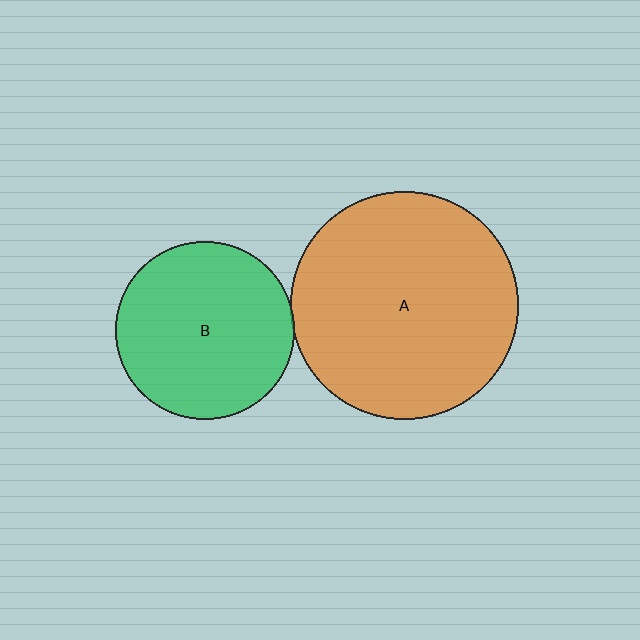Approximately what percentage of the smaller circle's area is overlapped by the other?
Approximately 5%.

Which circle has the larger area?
Circle A (orange).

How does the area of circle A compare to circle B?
Approximately 1.6 times.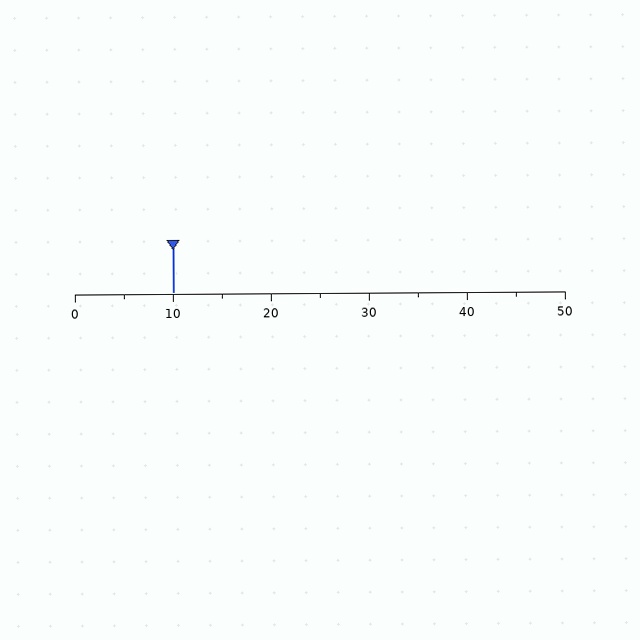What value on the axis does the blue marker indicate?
The marker indicates approximately 10.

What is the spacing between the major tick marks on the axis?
The major ticks are spaced 10 apart.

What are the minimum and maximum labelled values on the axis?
The axis runs from 0 to 50.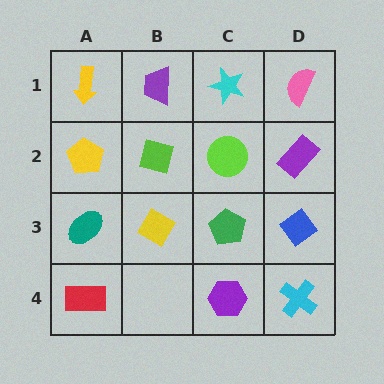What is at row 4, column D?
A cyan cross.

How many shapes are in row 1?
4 shapes.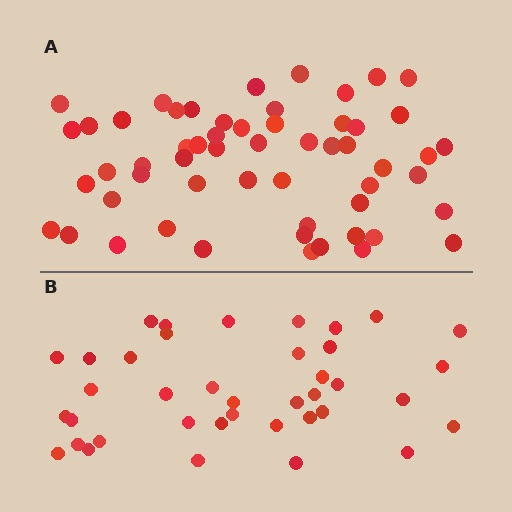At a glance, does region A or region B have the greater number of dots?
Region A (the top region) has more dots.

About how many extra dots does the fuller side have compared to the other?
Region A has approximately 15 more dots than region B.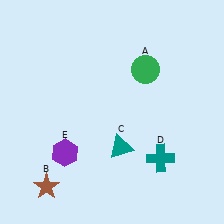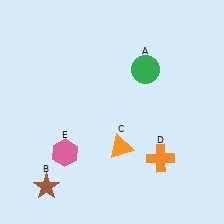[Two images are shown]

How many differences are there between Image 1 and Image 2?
There are 3 differences between the two images.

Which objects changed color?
C changed from teal to orange. D changed from teal to orange. E changed from purple to pink.